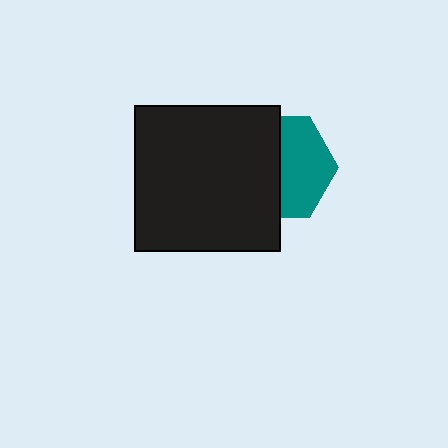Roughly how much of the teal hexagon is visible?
About half of it is visible (roughly 49%).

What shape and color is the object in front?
The object in front is a black square.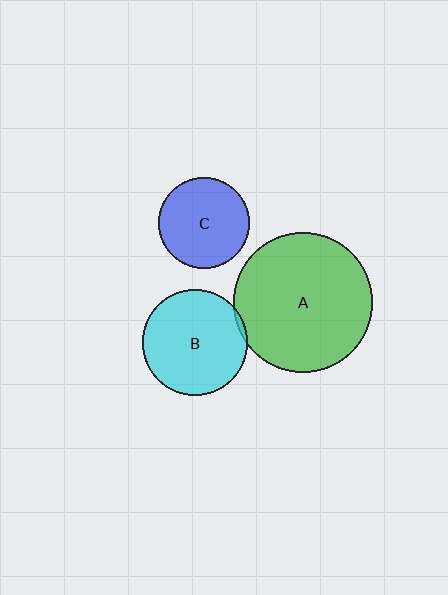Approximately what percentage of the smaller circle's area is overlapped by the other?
Approximately 5%.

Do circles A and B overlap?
Yes.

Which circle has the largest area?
Circle A (green).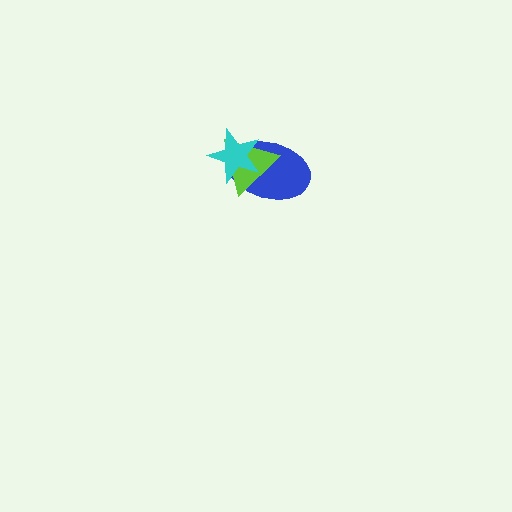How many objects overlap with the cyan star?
2 objects overlap with the cyan star.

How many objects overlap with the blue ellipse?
2 objects overlap with the blue ellipse.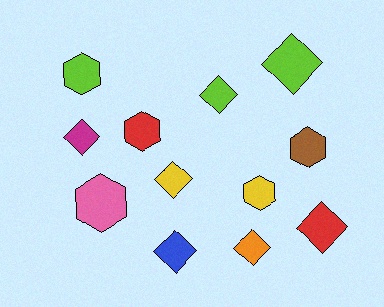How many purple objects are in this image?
There are no purple objects.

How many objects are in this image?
There are 12 objects.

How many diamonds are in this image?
There are 7 diamonds.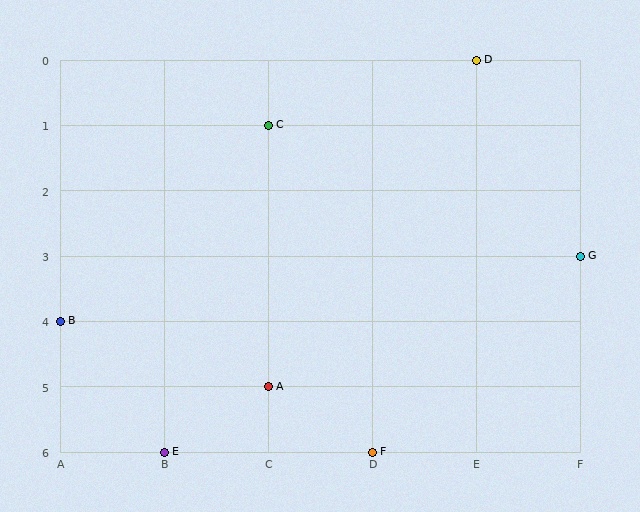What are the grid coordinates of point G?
Point G is at grid coordinates (F, 3).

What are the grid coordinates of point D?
Point D is at grid coordinates (E, 0).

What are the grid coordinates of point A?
Point A is at grid coordinates (C, 5).